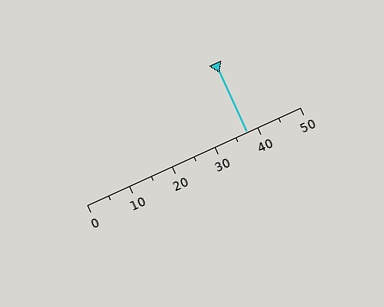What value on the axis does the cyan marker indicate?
The marker indicates approximately 37.5.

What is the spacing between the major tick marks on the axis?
The major ticks are spaced 10 apart.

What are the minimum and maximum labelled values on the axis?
The axis runs from 0 to 50.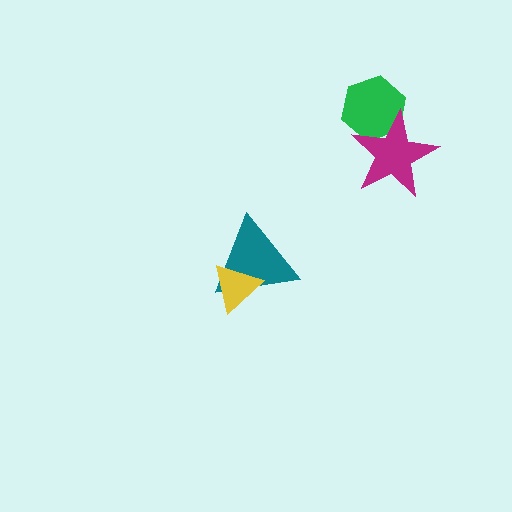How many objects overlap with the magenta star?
1 object overlaps with the magenta star.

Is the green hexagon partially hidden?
Yes, it is partially covered by another shape.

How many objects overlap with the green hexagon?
1 object overlaps with the green hexagon.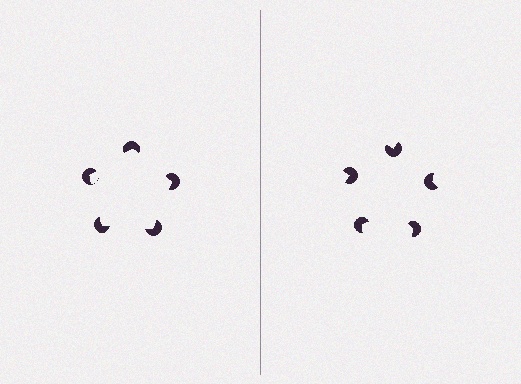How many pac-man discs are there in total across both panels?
10 — 5 on each side.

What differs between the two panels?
The pac-man discs are positioned identically on both sides; only the wedge orientations differ. On the left they align to a pentagon; on the right they are misaligned.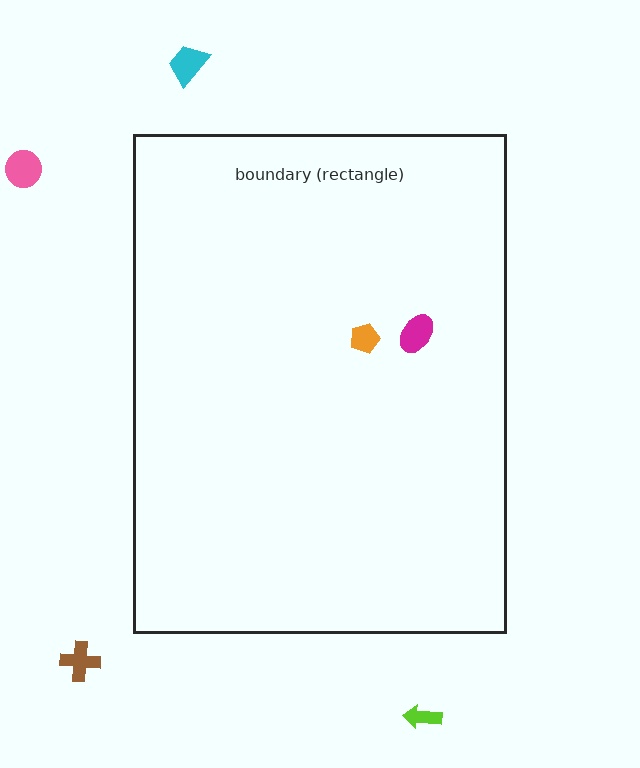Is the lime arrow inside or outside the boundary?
Outside.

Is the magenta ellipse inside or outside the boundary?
Inside.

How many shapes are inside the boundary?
2 inside, 4 outside.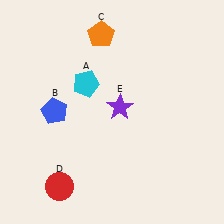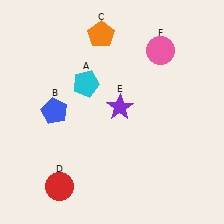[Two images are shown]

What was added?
A pink circle (F) was added in Image 2.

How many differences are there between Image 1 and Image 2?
There is 1 difference between the two images.